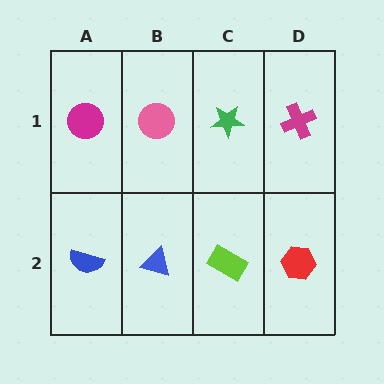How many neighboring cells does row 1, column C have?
3.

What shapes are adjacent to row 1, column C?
A lime rectangle (row 2, column C), a pink circle (row 1, column B), a magenta cross (row 1, column D).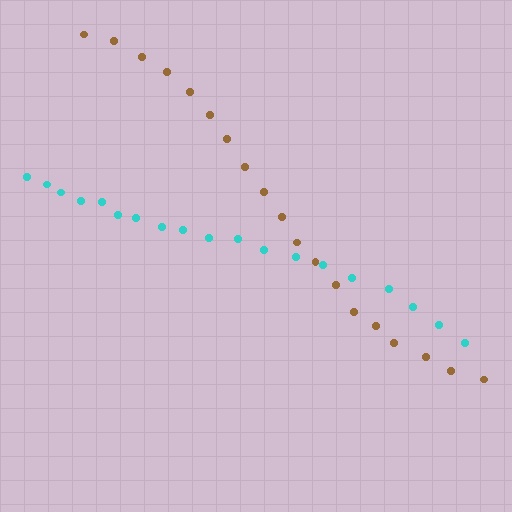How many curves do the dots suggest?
There are 2 distinct paths.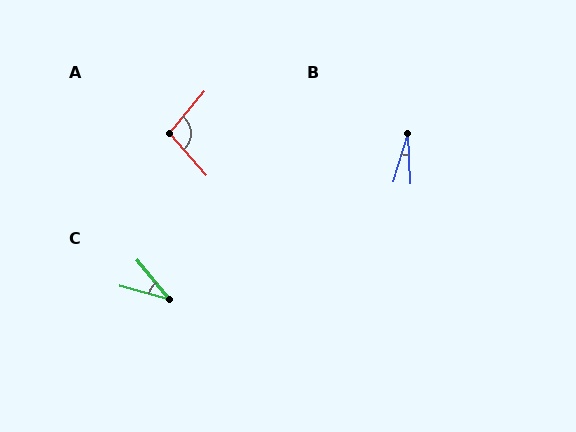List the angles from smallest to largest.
B (20°), C (35°), A (99°).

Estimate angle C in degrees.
Approximately 35 degrees.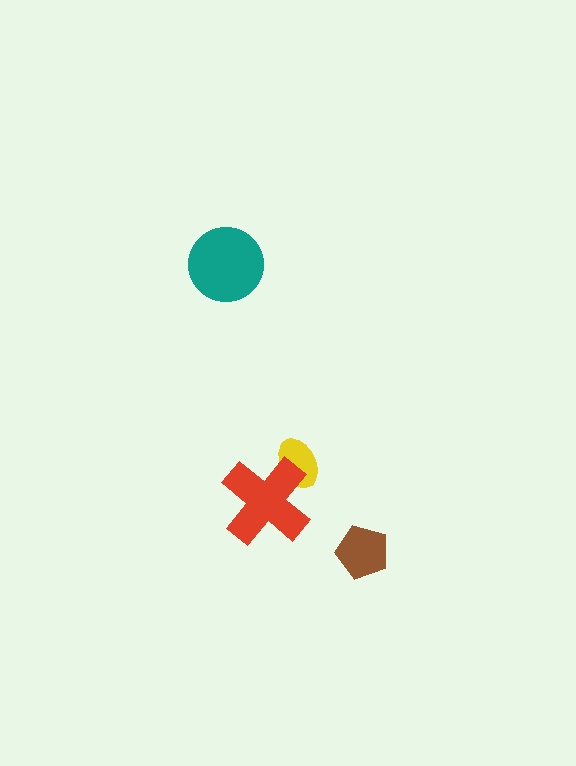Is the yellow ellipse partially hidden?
Yes, it is partially covered by another shape.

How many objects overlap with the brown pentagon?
0 objects overlap with the brown pentagon.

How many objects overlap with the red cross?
1 object overlaps with the red cross.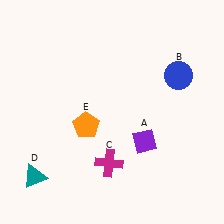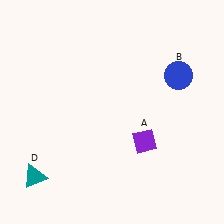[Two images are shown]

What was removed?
The orange pentagon (E), the magenta cross (C) were removed in Image 2.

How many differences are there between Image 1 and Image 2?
There are 2 differences between the two images.